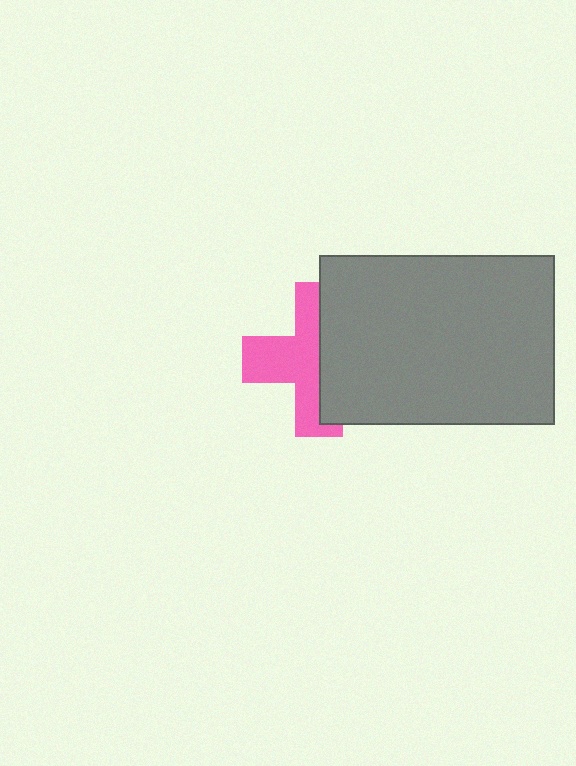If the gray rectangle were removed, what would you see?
You would see the complete pink cross.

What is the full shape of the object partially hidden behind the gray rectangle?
The partially hidden object is a pink cross.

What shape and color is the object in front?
The object in front is a gray rectangle.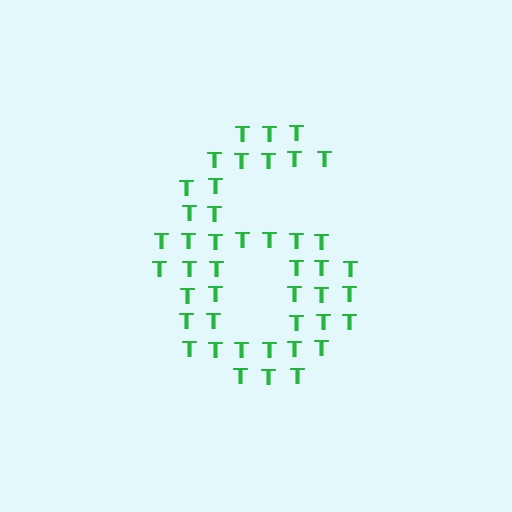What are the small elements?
The small elements are letter T's.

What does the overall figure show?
The overall figure shows the digit 6.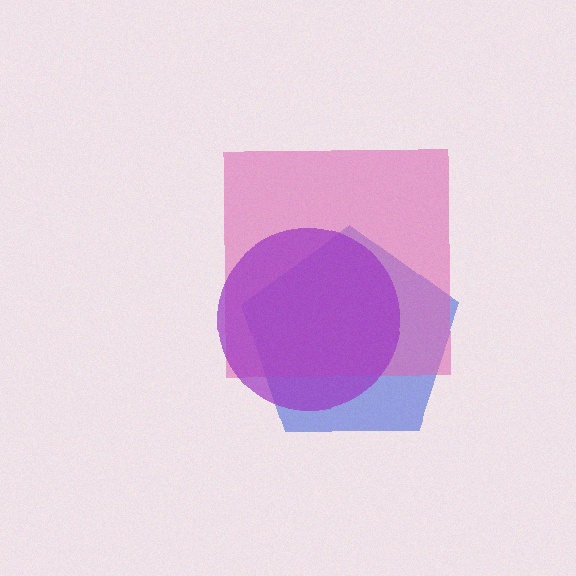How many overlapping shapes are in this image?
There are 3 overlapping shapes in the image.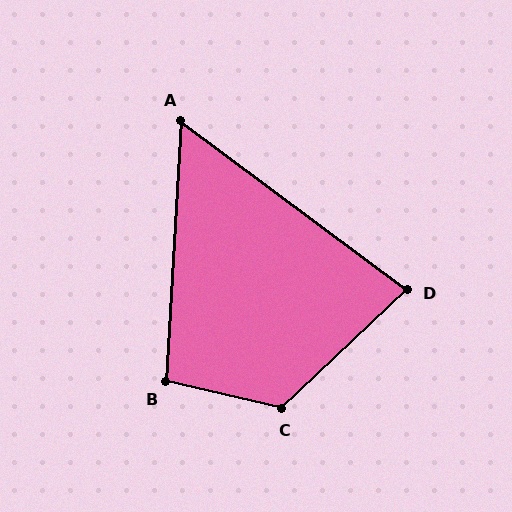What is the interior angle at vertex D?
Approximately 80 degrees (acute).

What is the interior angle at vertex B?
Approximately 100 degrees (obtuse).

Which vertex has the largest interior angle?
C, at approximately 123 degrees.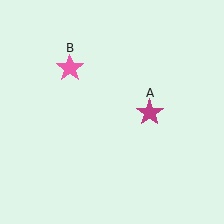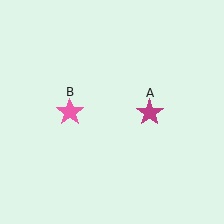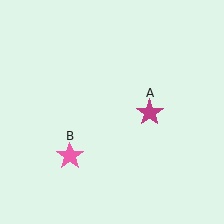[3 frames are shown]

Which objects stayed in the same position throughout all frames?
Magenta star (object A) remained stationary.